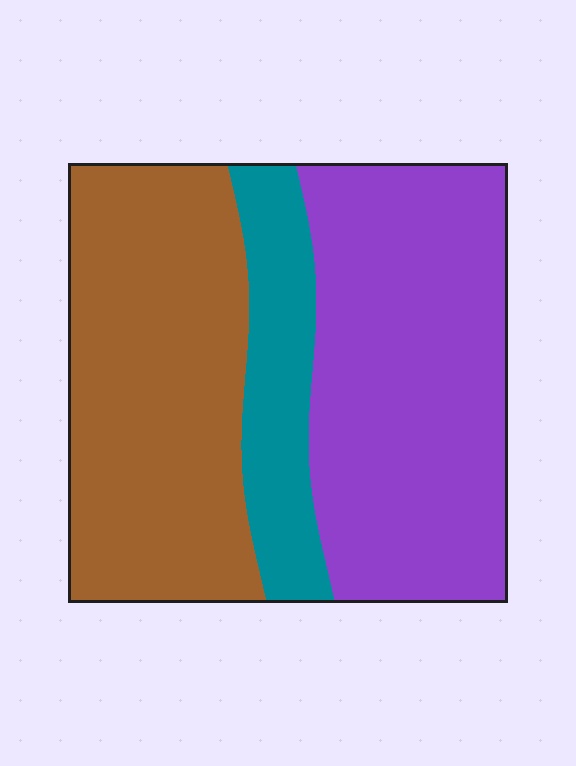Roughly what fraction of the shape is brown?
Brown covers about 40% of the shape.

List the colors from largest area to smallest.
From largest to smallest: purple, brown, teal.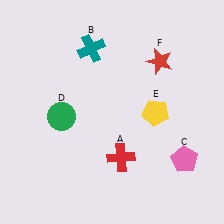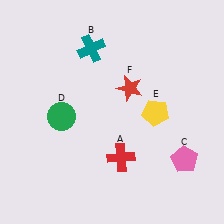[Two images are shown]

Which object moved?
The red star (F) moved left.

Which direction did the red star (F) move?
The red star (F) moved left.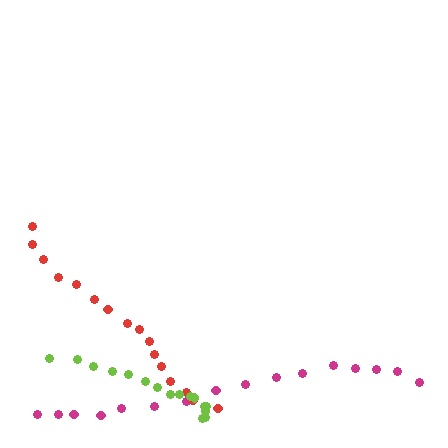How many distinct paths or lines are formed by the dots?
There are 3 distinct paths.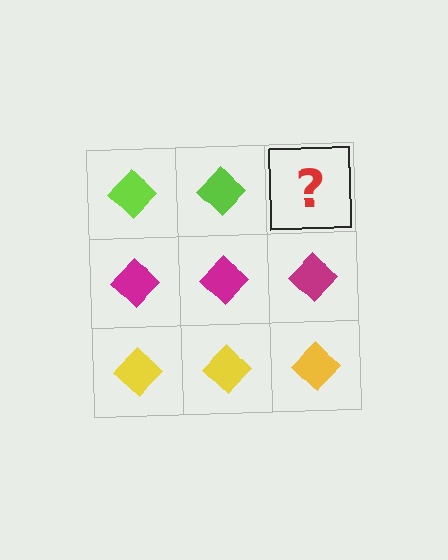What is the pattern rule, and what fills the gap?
The rule is that each row has a consistent color. The gap should be filled with a lime diamond.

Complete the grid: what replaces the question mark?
The question mark should be replaced with a lime diamond.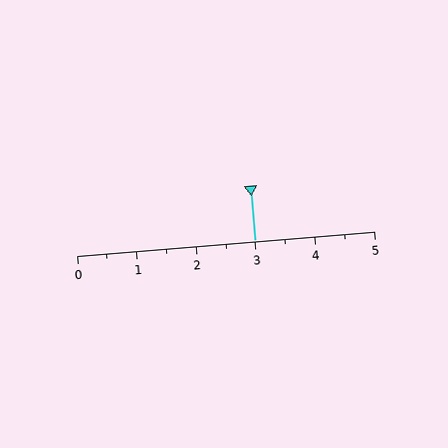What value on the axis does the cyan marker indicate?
The marker indicates approximately 3.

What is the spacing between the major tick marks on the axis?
The major ticks are spaced 1 apart.